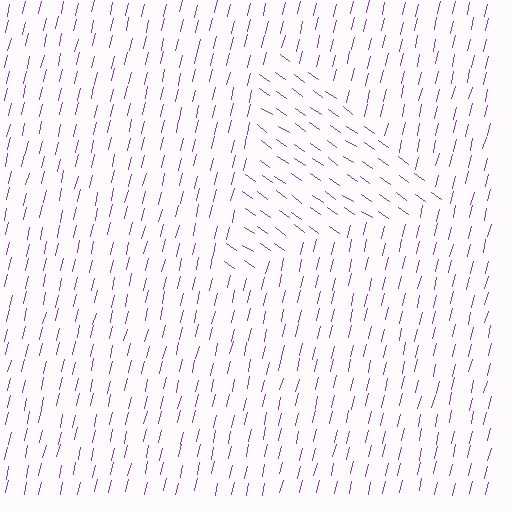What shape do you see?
I see a triangle.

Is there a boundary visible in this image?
Yes, there is a texture boundary formed by a change in line orientation.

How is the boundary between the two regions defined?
The boundary is defined purely by a change in line orientation (approximately 68 degrees difference). All lines are the same color and thickness.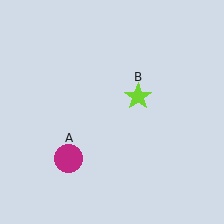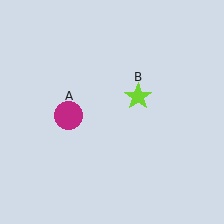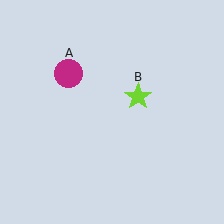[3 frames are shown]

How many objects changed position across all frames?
1 object changed position: magenta circle (object A).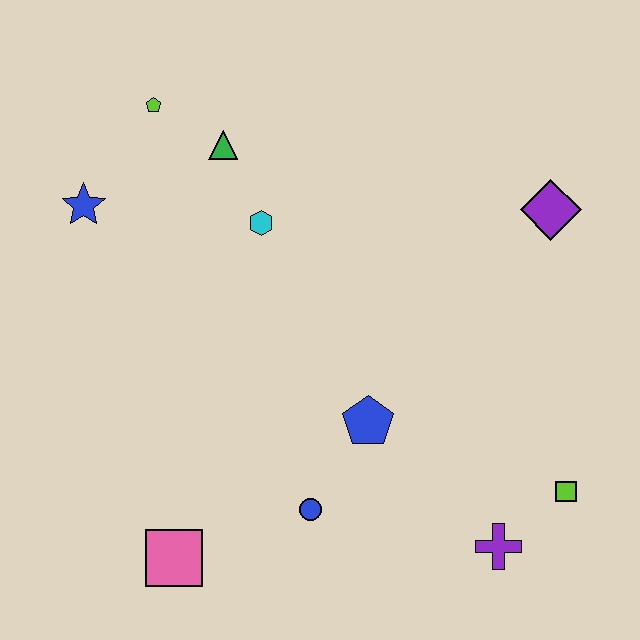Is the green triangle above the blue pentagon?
Yes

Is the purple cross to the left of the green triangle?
No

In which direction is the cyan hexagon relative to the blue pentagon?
The cyan hexagon is above the blue pentagon.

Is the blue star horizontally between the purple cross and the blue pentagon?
No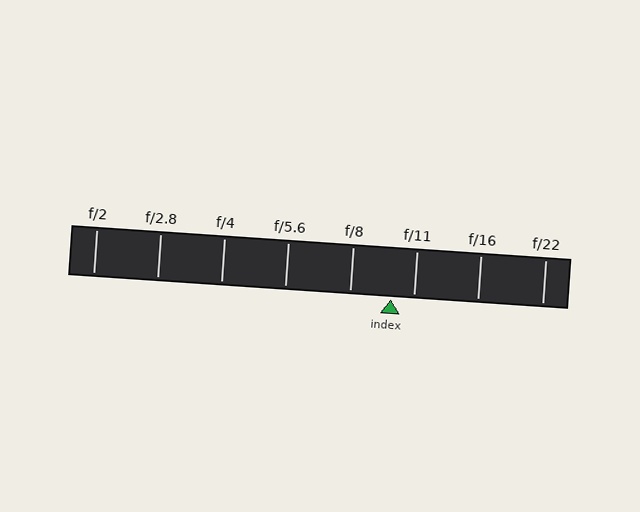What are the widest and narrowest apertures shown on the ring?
The widest aperture shown is f/2 and the narrowest is f/22.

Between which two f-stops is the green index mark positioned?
The index mark is between f/8 and f/11.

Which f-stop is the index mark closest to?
The index mark is closest to f/11.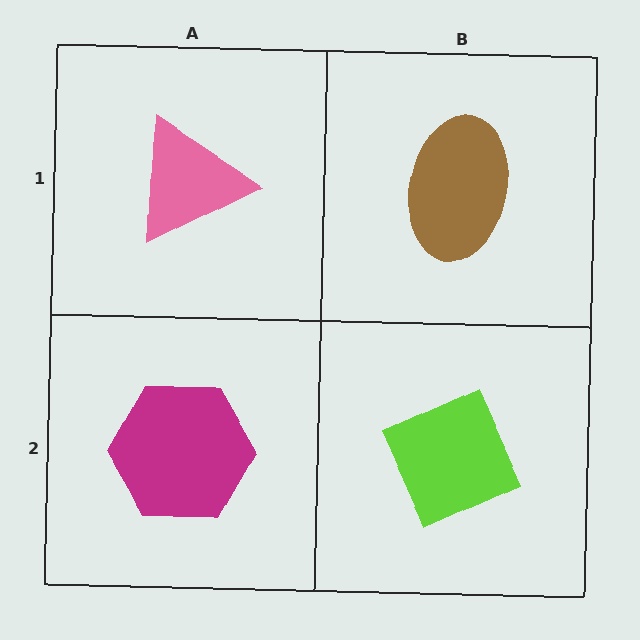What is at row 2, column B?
A lime diamond.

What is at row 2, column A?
A magenta hexagon.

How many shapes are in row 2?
2 shapes.